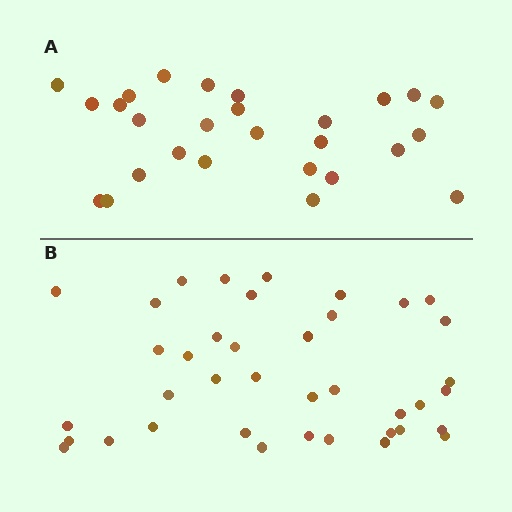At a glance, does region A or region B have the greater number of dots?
Region B (the bottom region) has more dots.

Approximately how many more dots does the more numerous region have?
Region B has roughly 12 or so more dots than region A.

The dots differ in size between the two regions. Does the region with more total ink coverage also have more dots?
No. Region A has more total ink coverage because its dots are larger, but region B actually contains more individual dots. Total area can be misleading — the number of items is what matters here.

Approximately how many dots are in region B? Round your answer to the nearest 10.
About 40 dots. (The exact count is 39, which rounds to 40.)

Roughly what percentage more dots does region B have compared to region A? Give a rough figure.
About 45% more.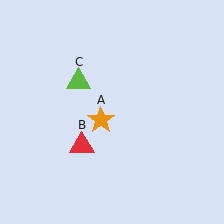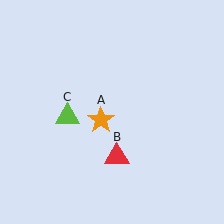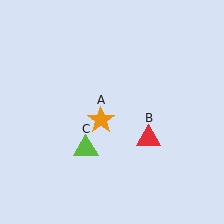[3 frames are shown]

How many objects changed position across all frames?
2 objects changed position: red triangle (object B), lime triangle (object C).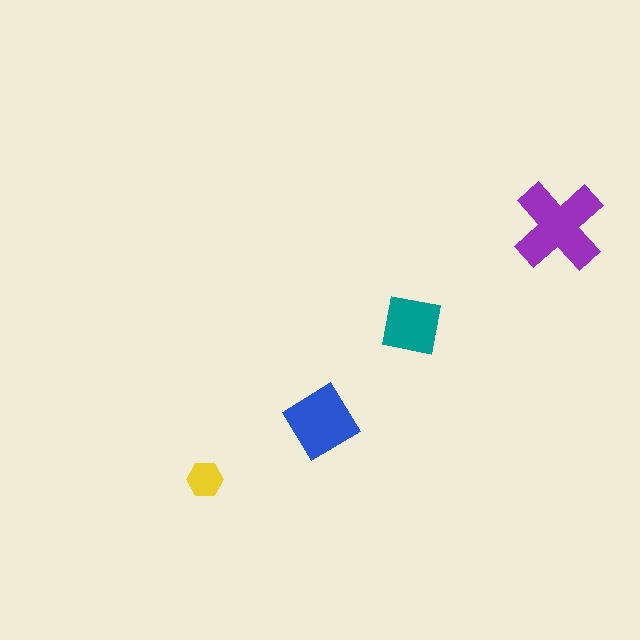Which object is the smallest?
The yellow hexagon.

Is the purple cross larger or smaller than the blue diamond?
Larger.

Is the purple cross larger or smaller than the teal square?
Larger.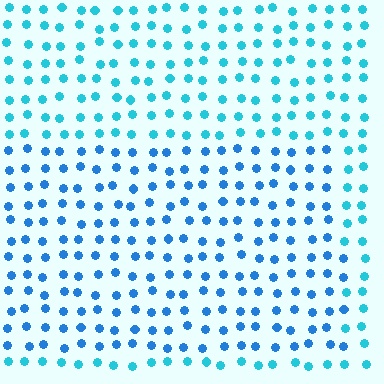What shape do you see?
I see a rectangle.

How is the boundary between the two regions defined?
The boundary is defined purely by a slight shift in hue (about 25 degrees). Spacing, size, and orientation are identical on both sides.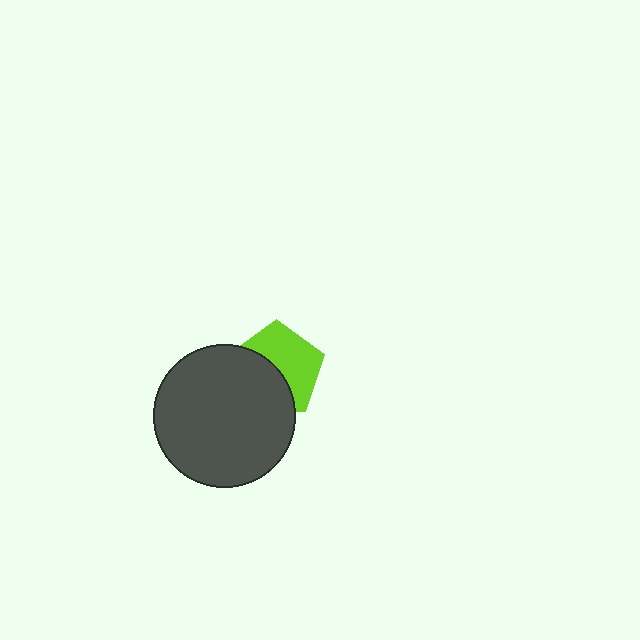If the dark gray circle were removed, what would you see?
You would see the complete lime pentagon.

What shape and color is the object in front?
The object in front is a dark gray circle.